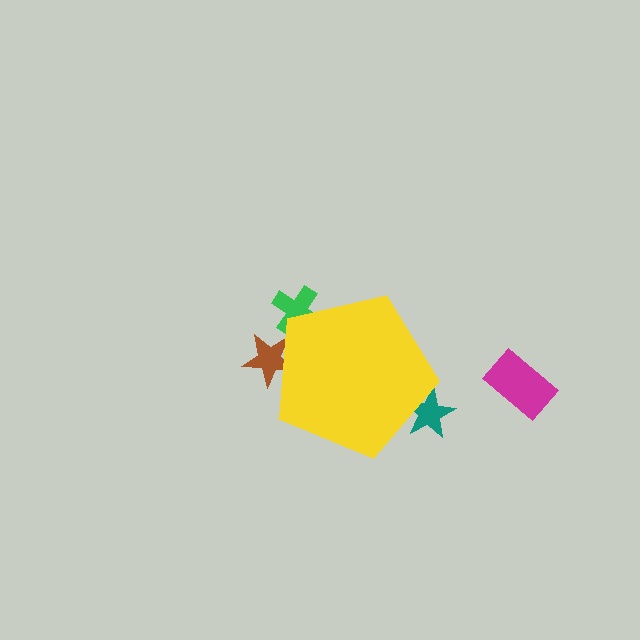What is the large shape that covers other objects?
A yellow pentagon.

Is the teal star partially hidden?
Yes, the teal star is partially hidden behind the yellow pentagon.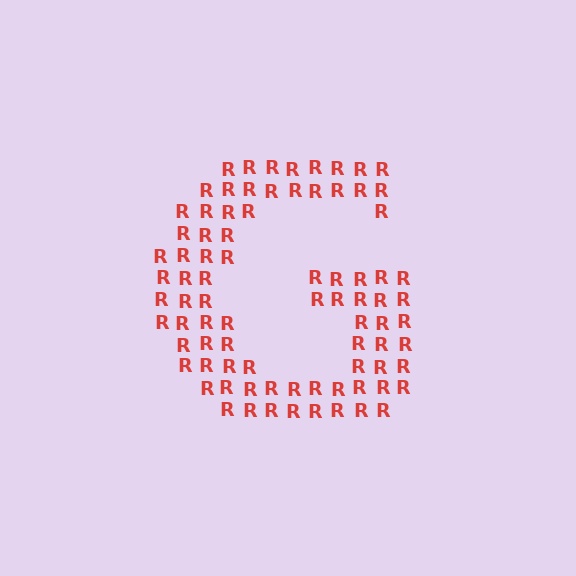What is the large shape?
The large shape is the letter G.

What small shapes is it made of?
It is made of small letter R's.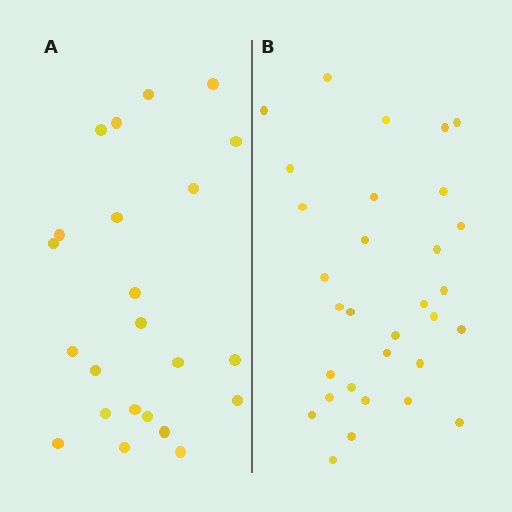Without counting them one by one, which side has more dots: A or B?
Region B (the right region) has more dots.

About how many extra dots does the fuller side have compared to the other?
Region B has roughly 8 or so more dots than region A.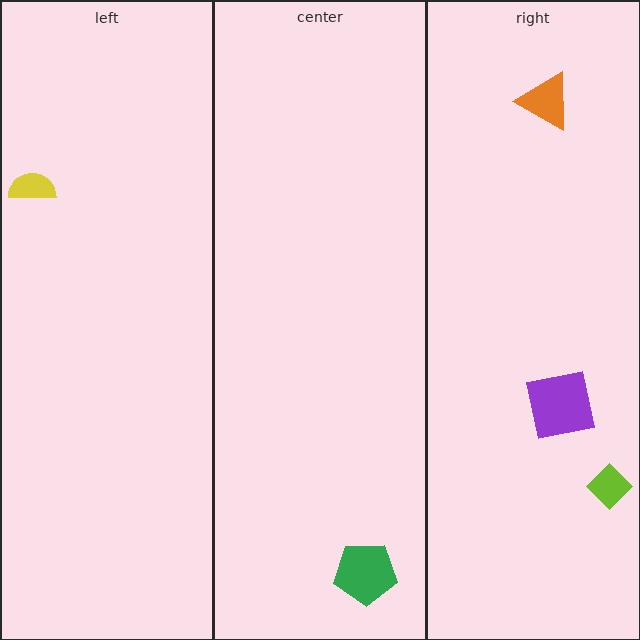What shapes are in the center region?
The green pentagon.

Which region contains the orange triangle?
The right region.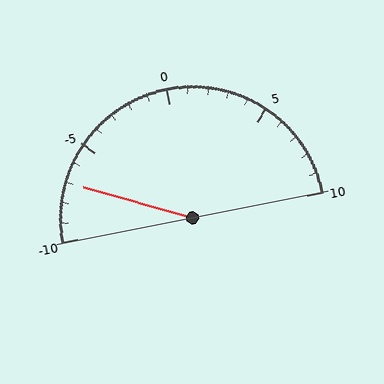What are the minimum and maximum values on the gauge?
The gauge ranges from -10 to 10.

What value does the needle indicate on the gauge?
The needle indicates approximately -7.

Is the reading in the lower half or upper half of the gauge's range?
The reading is in the lower half of the range (-10 to 10).